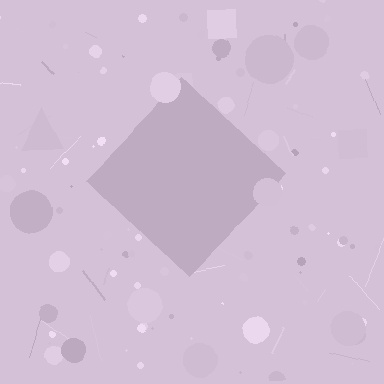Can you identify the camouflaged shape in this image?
The camouflaged shape is a diamond.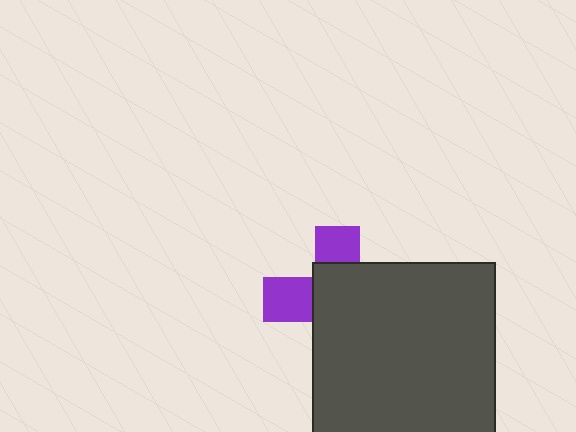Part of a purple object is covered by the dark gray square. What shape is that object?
It is a cross.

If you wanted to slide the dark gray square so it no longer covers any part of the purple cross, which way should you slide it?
Slide it toward the lower-right — that is the most direct way to separate the two shapes.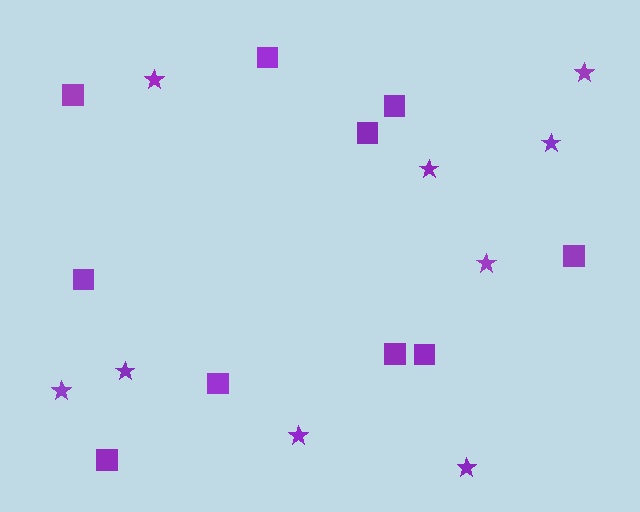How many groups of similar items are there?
There are 2 groups: one group of squares (10) and one group of stars (9).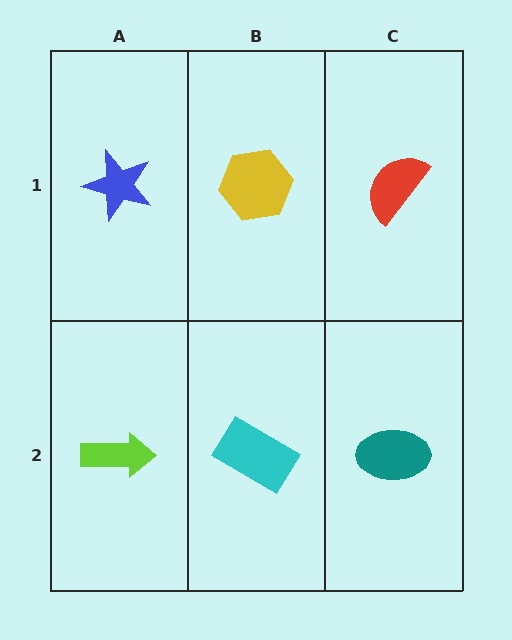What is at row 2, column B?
A cyan rectangle.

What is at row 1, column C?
A red semicircle.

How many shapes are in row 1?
3 shapes.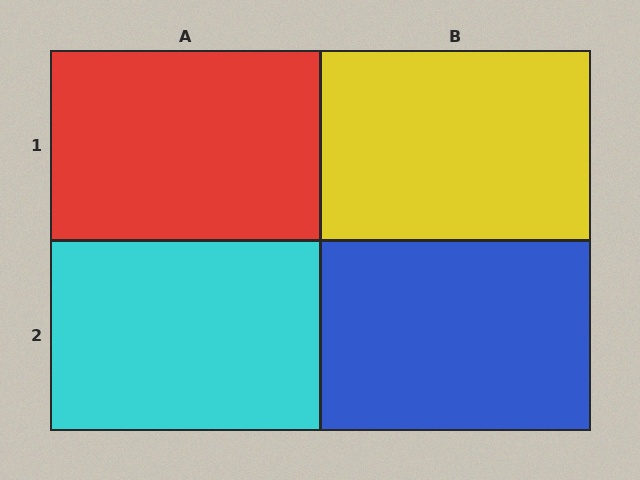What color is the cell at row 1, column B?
Yellow.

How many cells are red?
1 cell is red.